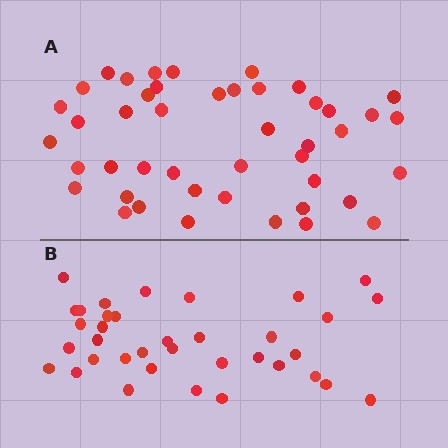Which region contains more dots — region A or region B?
Region A (the top region) has more dots.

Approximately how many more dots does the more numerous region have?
Region A has roughly 8 or so more dots than region B.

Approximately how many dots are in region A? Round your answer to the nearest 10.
About 40 dots. (The exact count is 45, which rounds to 40.)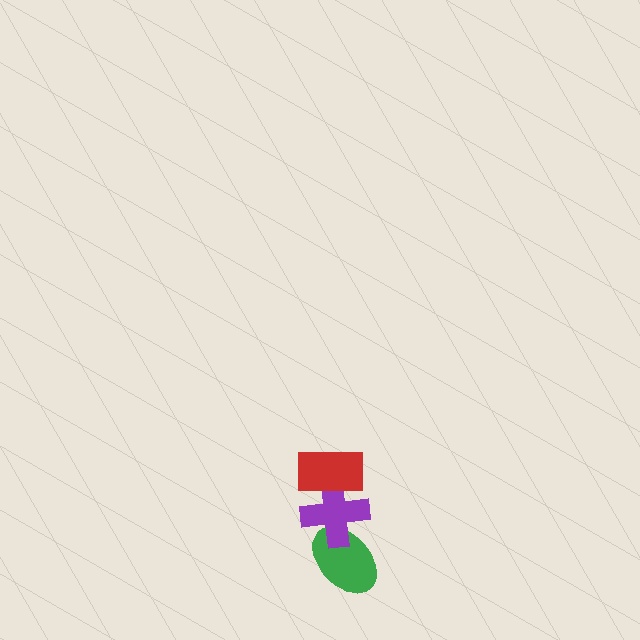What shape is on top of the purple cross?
The red rectangle is on top of the purple cross.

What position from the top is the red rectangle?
The red rectangle is 1st from the top.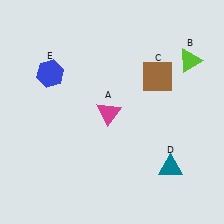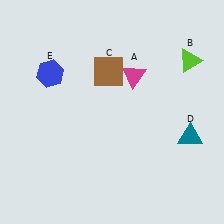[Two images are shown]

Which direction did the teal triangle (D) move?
The teal triangle (D) moved up.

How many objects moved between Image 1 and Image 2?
3 objects moved between the two images.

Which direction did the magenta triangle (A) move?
The magenta triangle (A) moved up.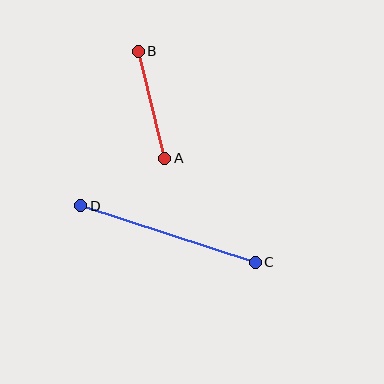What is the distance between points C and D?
The distance is approximately 184 pixels.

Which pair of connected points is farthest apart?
Points C and D are farthest apart.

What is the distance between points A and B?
The distance is approximately 110 pixels.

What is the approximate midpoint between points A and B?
The midpoint is at approximately (152, 105) pixels.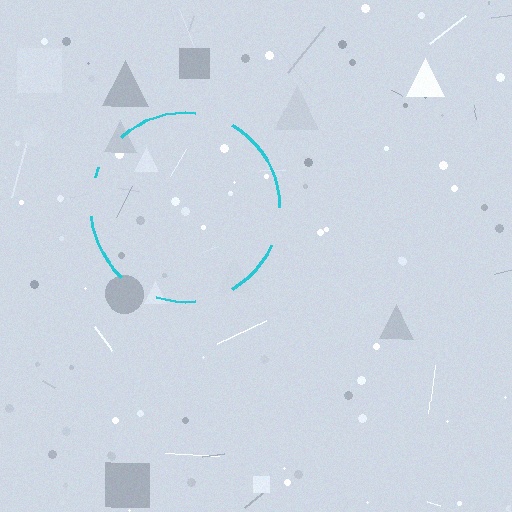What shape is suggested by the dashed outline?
The dashed outline suggests a circle.